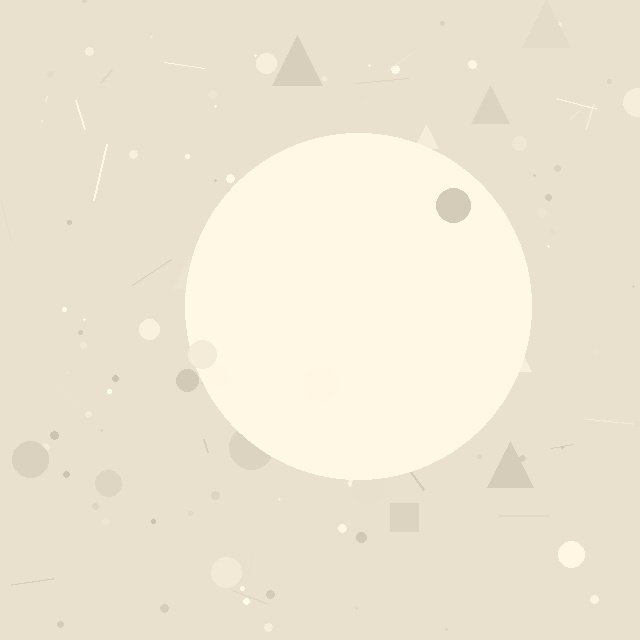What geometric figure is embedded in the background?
A circle is embedded in the background.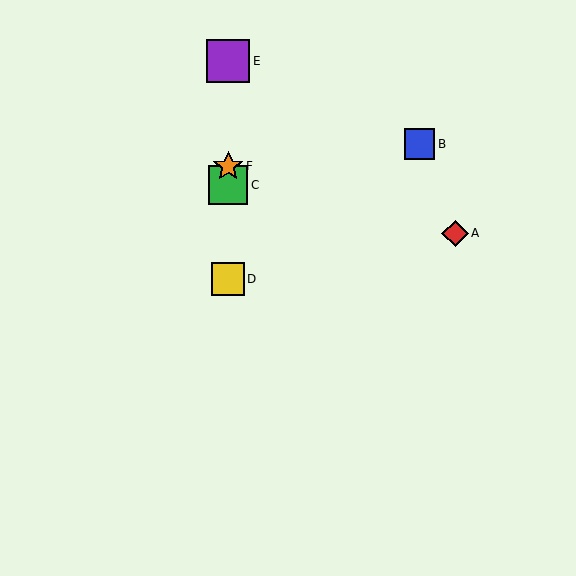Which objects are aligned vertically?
Objects C, D, E, F are aligned vertically.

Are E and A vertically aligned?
No, E is at x≈228 and A is at x≈455.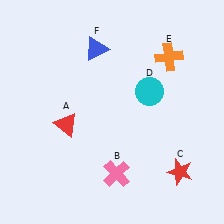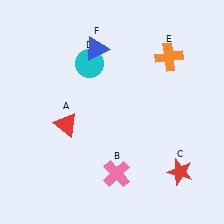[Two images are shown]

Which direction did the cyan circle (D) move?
The cyan circle (D) moved left.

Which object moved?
The cyan circle (D) moved left.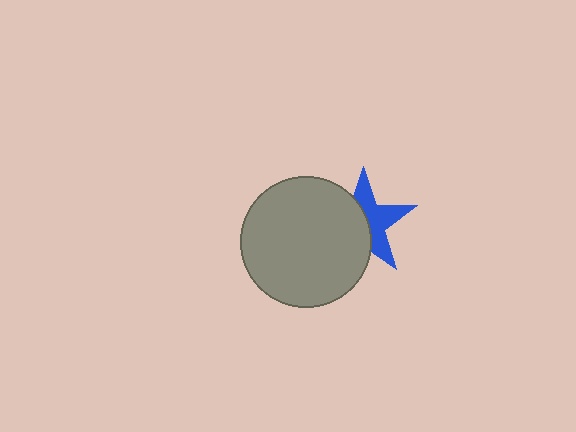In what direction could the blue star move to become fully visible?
The blue star could move right. That would shift it out from behind the gray circle entirely.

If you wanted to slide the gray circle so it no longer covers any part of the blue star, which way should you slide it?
Slide it left — that is the most direct way to separate the two shapes.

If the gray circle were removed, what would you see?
You would see the complete blue star.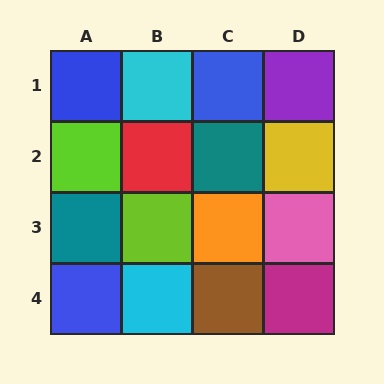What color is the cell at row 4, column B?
Cyan.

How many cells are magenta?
1 cell is magenta.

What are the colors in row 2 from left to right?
Lime, red, teal, yellow.